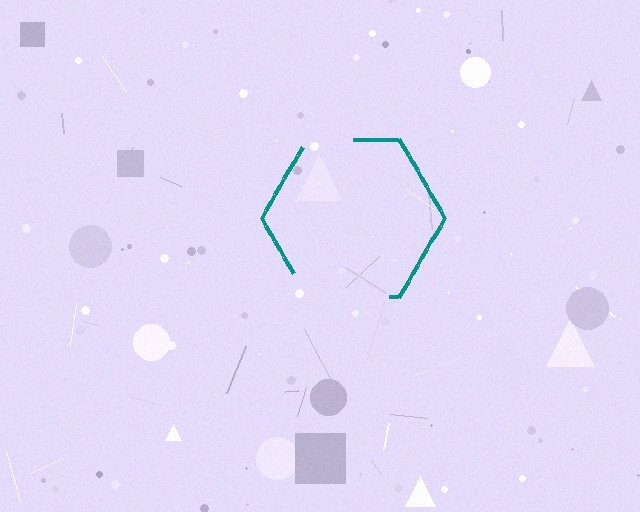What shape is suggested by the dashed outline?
The dashed outline suggests a hexagon.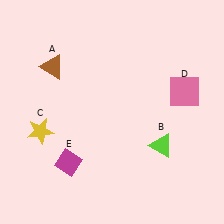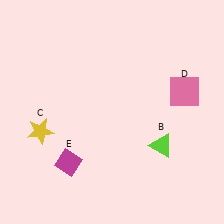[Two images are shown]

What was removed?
The brown triangle (A) was removed in Image 2.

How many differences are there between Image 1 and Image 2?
There is 1 difference between the two images.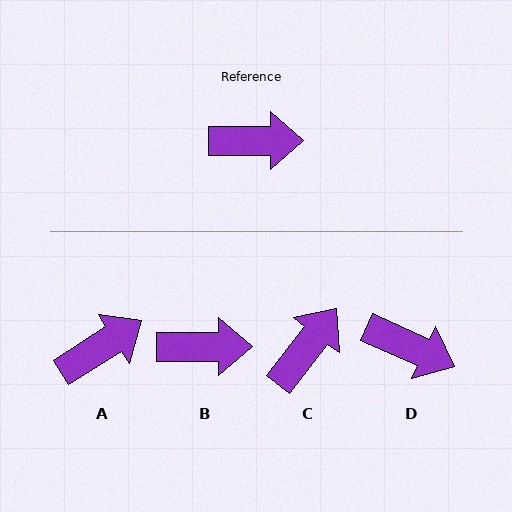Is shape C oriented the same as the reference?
No, it is off by about 52 degrees.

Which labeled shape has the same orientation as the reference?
B.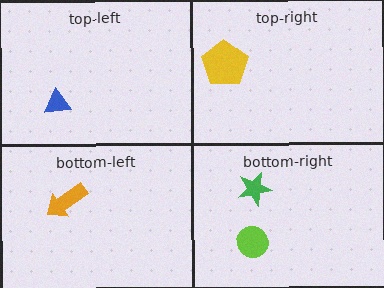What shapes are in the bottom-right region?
The lime circle, the green star.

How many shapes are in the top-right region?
1.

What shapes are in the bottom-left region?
The orange arrow.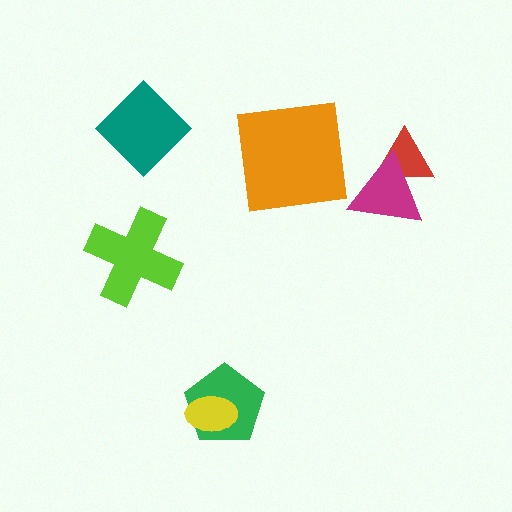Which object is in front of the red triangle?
The magenta triangle is in front of the red triangle.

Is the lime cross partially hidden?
No, no other shape covers it.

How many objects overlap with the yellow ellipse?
1 object overlaps with the yellow ellipse.